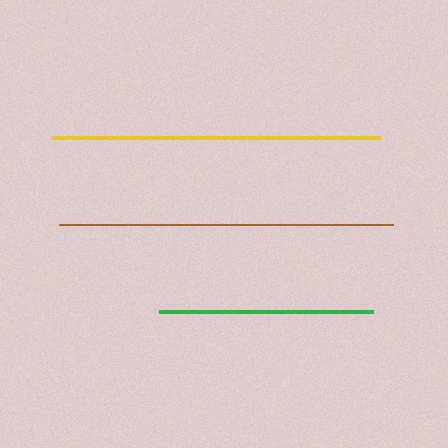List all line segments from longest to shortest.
From longest to shortest: brown, yellow, green.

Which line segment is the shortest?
The green line is the shortest at approximately 214 pixels.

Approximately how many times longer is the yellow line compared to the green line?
The yellow line is approximately 1.5 times the length of the green line.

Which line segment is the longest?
The brown line is the longest at approximately 334 pixels.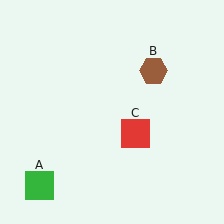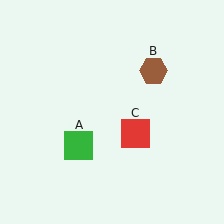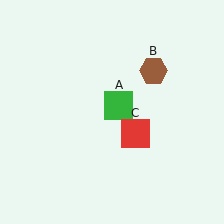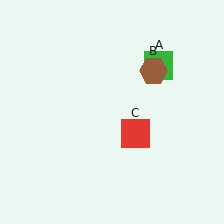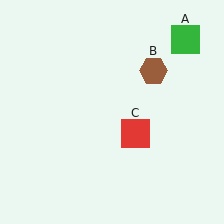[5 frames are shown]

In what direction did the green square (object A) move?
The green square (object A) moved up and to the right.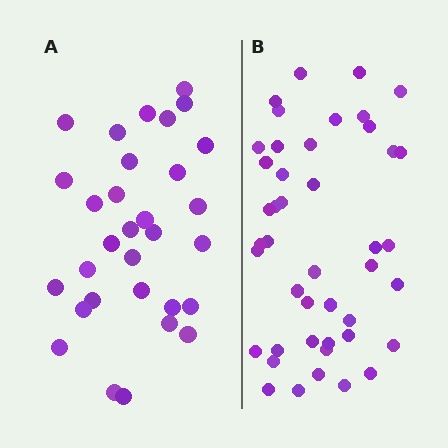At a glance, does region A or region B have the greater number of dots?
Region B (the right region) has more dots.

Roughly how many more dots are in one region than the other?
Region B has approximately 15 more dots than region A.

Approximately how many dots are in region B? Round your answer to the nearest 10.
About 40 dots. (The exact count is 44, which rounds to 40.)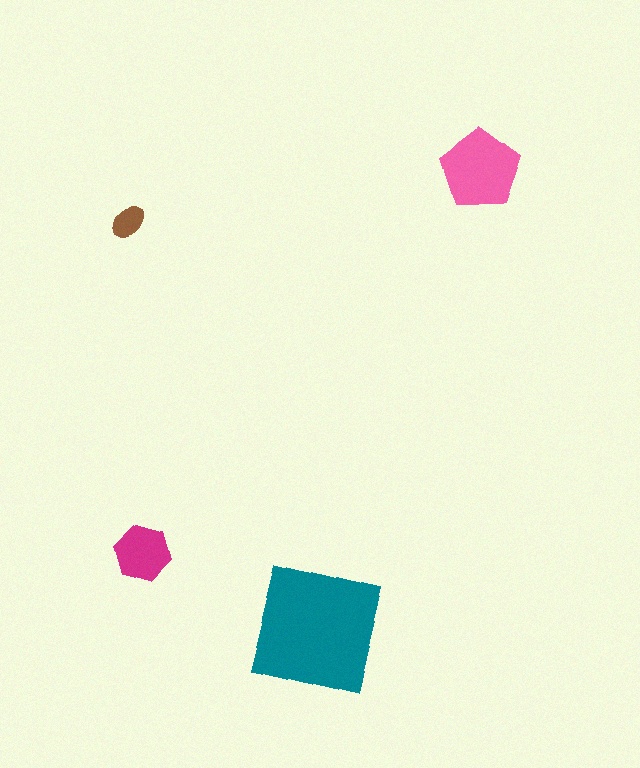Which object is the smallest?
The brown ellipse.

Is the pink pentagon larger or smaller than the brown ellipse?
Larger.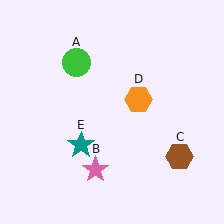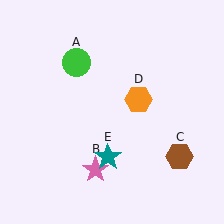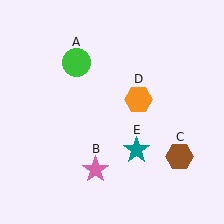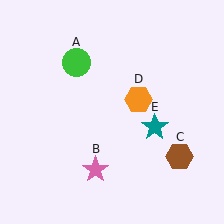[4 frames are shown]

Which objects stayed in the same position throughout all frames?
Green circle (object A) and pink star (object B) and brown hexagon (object C) and orange hexagon (object D) remained stationary.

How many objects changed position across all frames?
1 object changed position: teal star (object E).